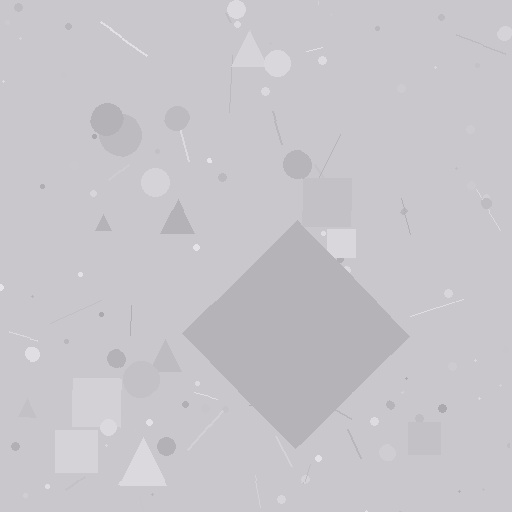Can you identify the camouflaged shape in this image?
The camouflaged shape is a diamond.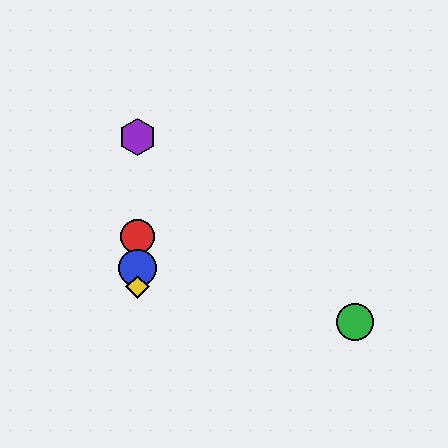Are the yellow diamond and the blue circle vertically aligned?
Yes, both are at x≈138.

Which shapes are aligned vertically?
The red circle, the blue circle, the yellow diamond, the purple hexagon are aligned vertically.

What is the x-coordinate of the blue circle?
The blue circle is at x≈138.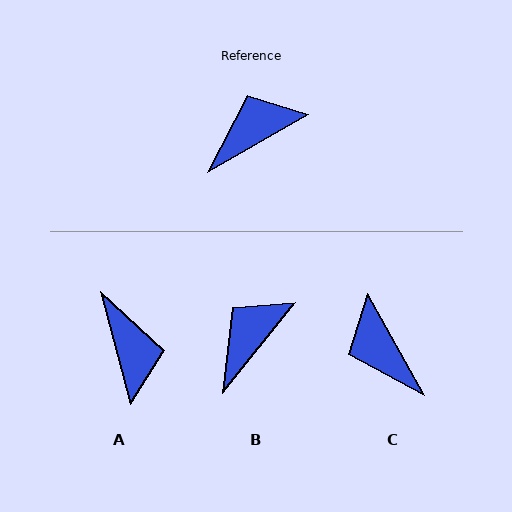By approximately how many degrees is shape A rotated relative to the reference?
Approximately 105 degrees clockwise.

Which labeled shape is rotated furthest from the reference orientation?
A, about 105 degrees away.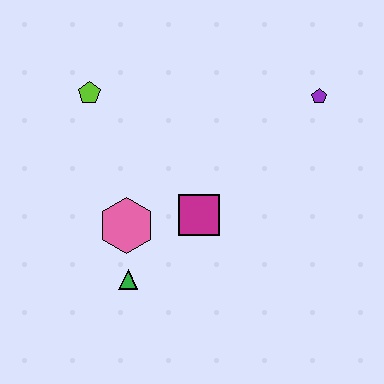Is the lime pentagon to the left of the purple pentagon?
Yes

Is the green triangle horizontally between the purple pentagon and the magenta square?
No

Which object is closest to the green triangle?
The pink hexagon is closest to the green triangle.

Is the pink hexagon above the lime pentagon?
No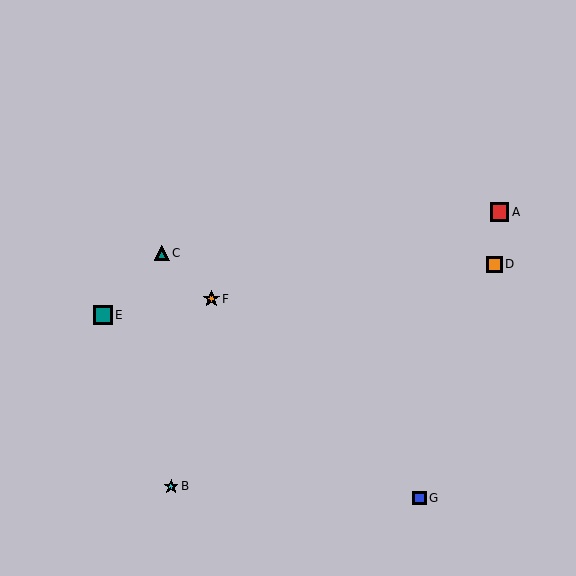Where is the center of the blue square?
The center of the blue square is at (419, 498).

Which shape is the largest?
The teal square (labeled E) is the largest.